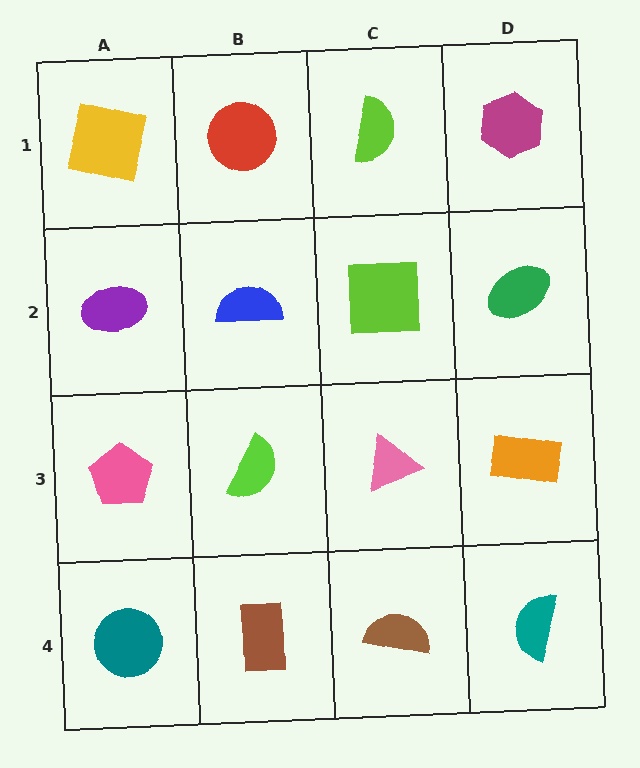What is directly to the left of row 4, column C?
A brown rectangle.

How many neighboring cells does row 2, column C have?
4.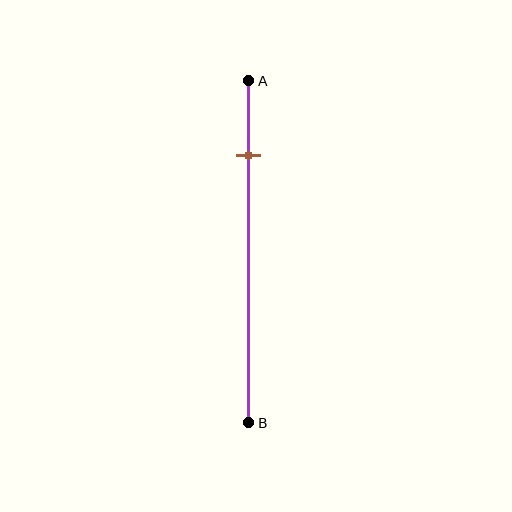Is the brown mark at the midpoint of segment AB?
No, the mark is at about 20% from A, not at the 50% midpoint.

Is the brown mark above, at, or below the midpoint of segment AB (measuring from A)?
The brown mark is above the midpoint of segment AB.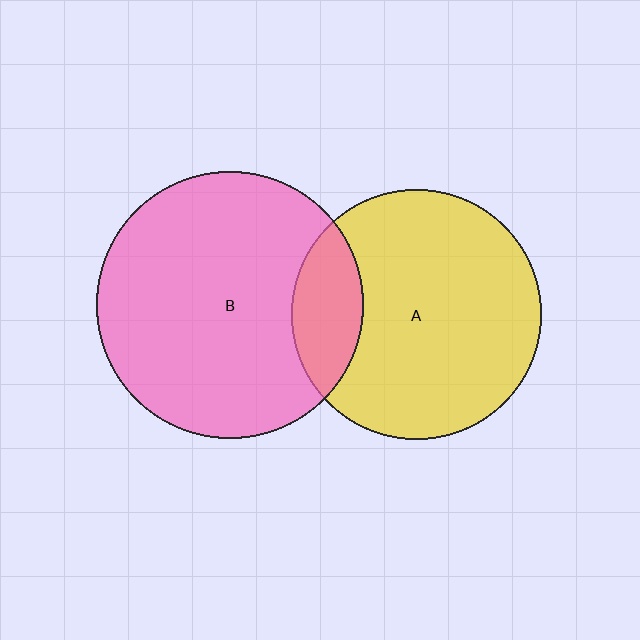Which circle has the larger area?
Circle B (pink).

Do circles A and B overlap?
Yes.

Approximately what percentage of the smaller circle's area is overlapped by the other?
Approximately 20%.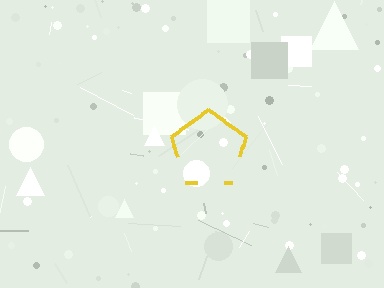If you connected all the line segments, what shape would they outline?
They would outline a pentagon.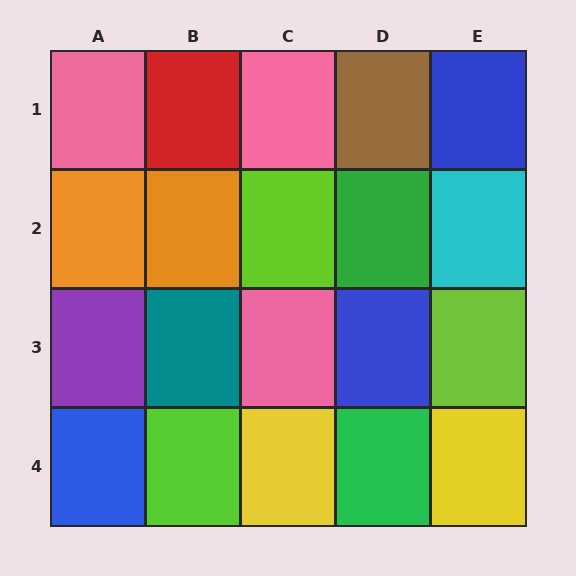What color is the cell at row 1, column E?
Blue.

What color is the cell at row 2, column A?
Orange.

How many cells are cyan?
1 cell is cyan.